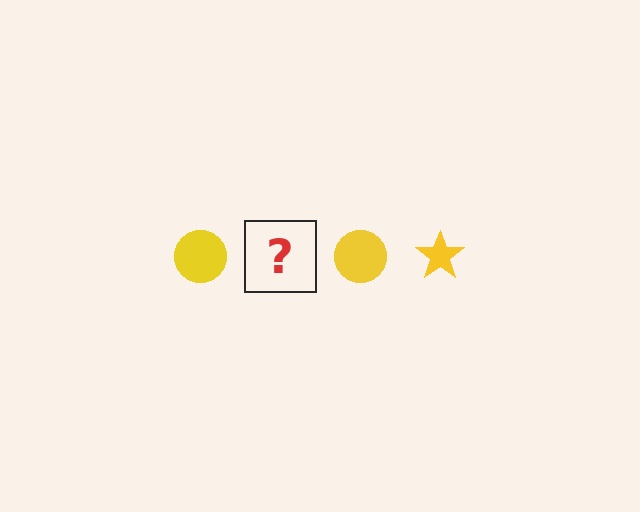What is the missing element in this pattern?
The missing element is a yellow star.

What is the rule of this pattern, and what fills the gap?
The rule is that the pattern cycles through circle, star shapes in yellow. The gap should be filled with a yellow star.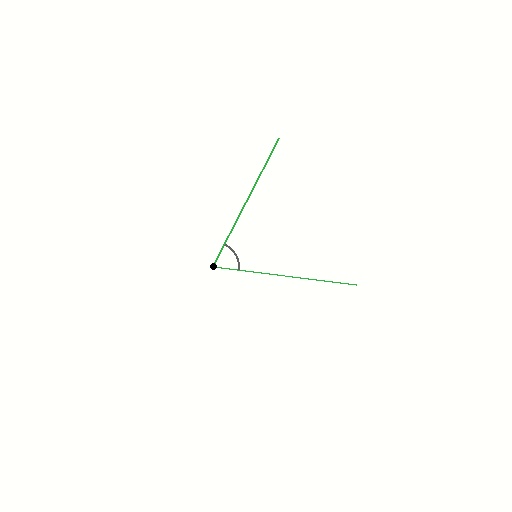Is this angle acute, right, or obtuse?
It is acute.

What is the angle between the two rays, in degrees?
Approximately 70 degrees.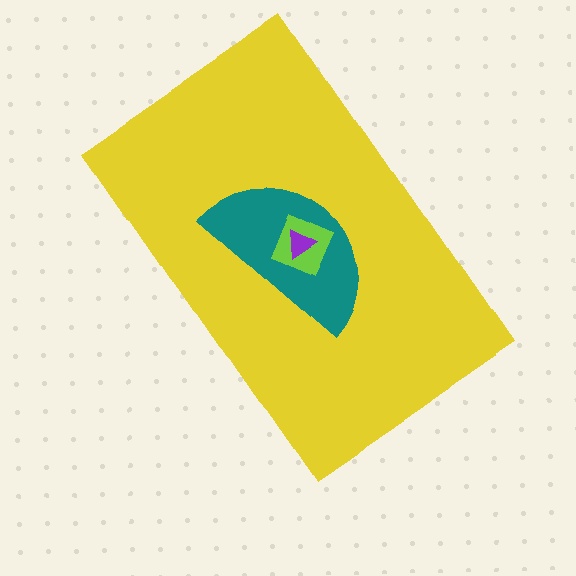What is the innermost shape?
The purple triangle.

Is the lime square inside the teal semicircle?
Yes.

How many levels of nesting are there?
4.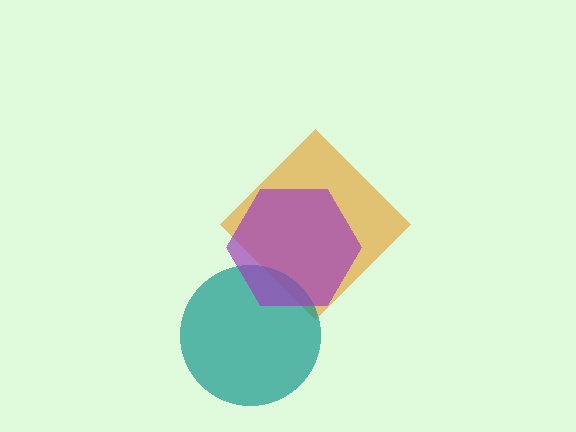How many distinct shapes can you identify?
There are 3 distinct shapes: an orange diamond, a teal circle, a purple hexagon.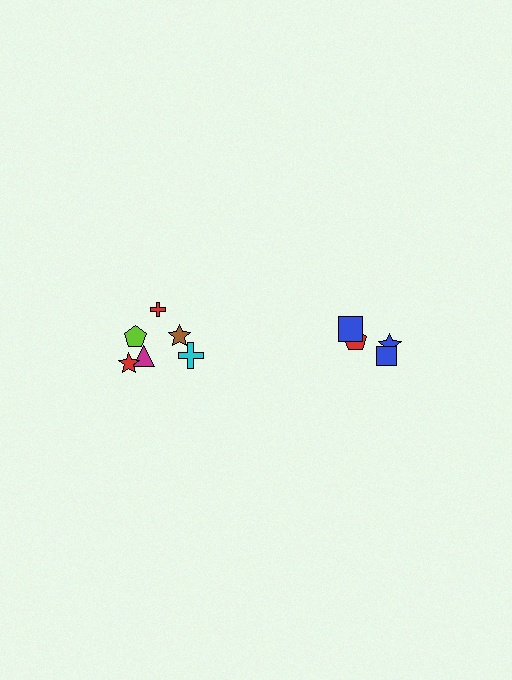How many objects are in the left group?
There are 6 objects.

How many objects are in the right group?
There are 4 objects.